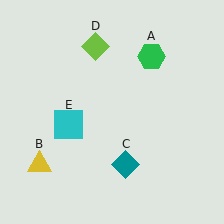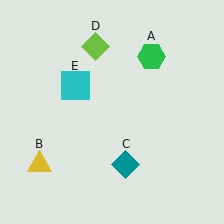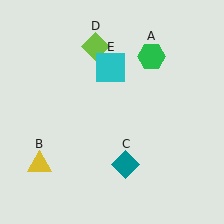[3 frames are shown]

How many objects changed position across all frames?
1 object changed position: cyan square (object E).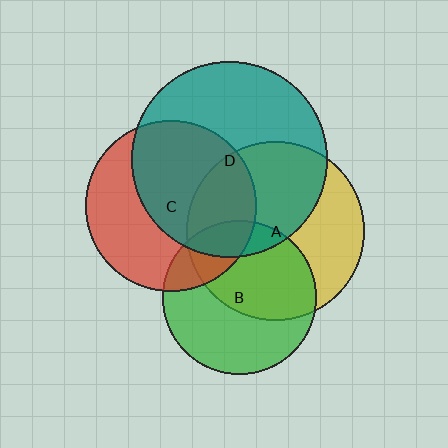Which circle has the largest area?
Circle D (teal).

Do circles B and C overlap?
Yes.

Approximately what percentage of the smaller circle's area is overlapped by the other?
Approximately 20%.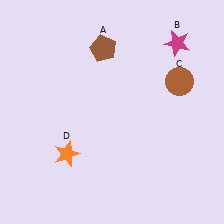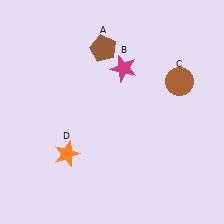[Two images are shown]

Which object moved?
The magenta star (B) moved left.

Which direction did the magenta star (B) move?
The magenta star (B) moved left.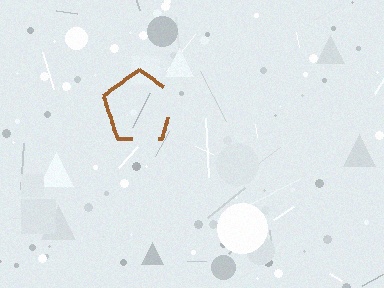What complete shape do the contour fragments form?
The contour fragments form a pentagon.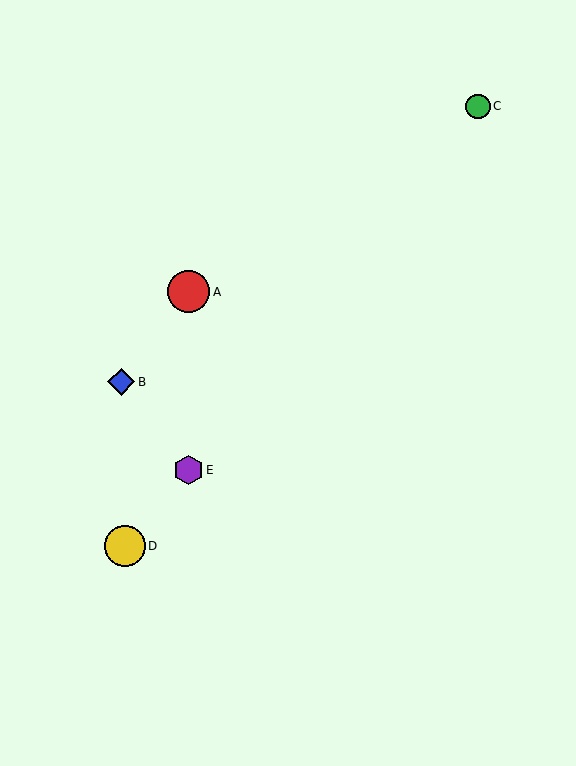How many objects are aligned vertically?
2 objects (A, E) are aligned vertically.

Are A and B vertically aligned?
No, A is at x≈188 and B is at x≈121.